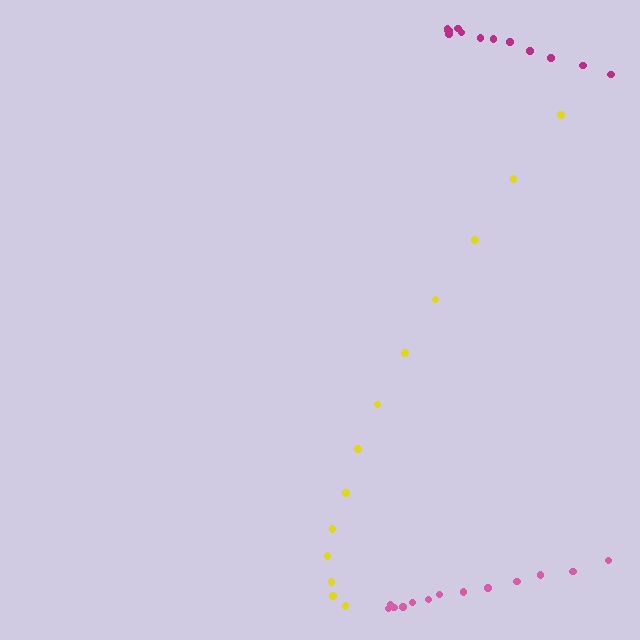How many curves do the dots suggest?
There are 3 distinct paths.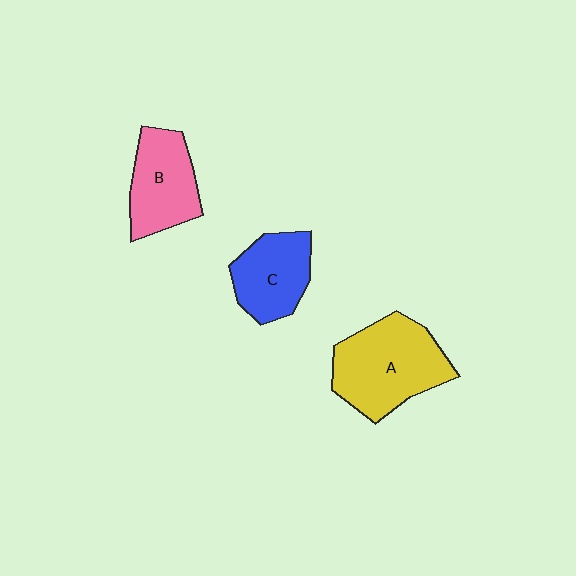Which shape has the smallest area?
Shape C (blue).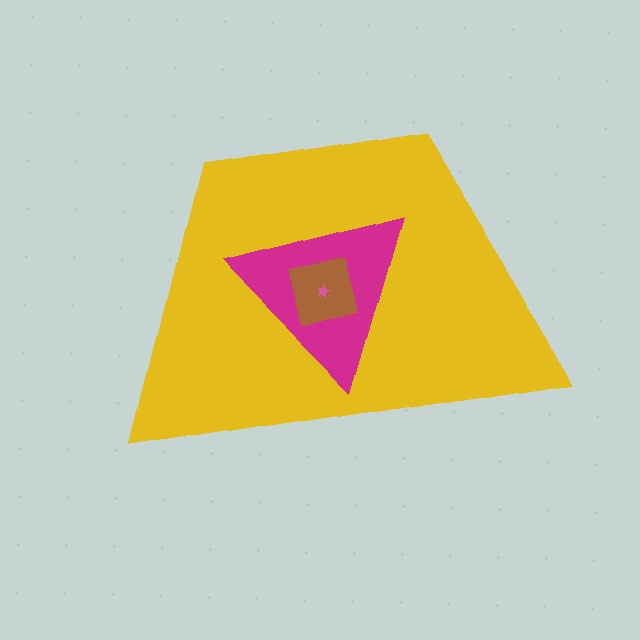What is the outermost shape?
The yellow trapezoid.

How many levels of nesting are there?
4.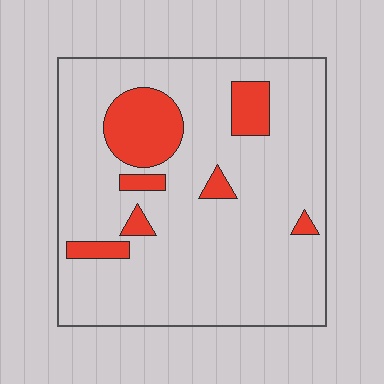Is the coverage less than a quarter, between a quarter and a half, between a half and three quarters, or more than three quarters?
Less than a quarter.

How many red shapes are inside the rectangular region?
7.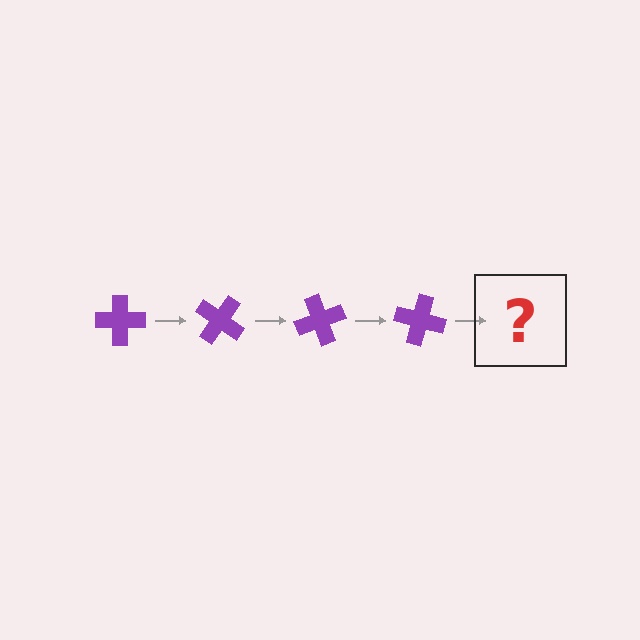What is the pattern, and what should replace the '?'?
The pattern is that the cross rotates 35 degrees each step. The '?' should be a purple cross rotated 140 degrees.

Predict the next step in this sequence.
The next step is a purple cross rotated 140 degrees.